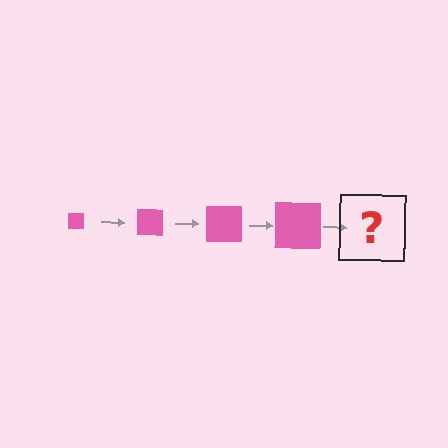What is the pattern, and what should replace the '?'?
The pattern is that the square gets progressively larger each step. The '?' should be a pink square, larger than the previous one.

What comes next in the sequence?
The next element should be a pink square, larger than the previous one.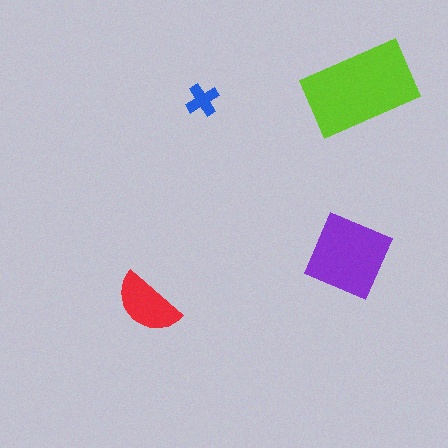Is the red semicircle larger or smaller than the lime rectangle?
Smaller.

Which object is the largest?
The lime rectangle.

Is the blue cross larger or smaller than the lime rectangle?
Smaller.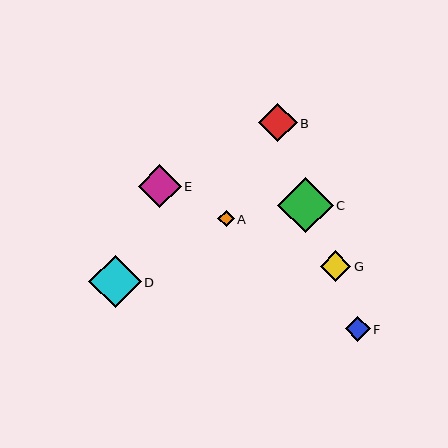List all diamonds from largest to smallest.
From largest to smallest: C, D, E, B, G, F, A.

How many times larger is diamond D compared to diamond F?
Diamond D is approximately 2.1 times the size of diamond F.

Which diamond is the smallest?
Diamond A is the smallest with a size of approximately 16 pixels.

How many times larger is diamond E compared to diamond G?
Diamond E is approximately 1.4 times the size of diamond G.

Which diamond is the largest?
Diamond C is the largest with a size of approximately 55 pixels.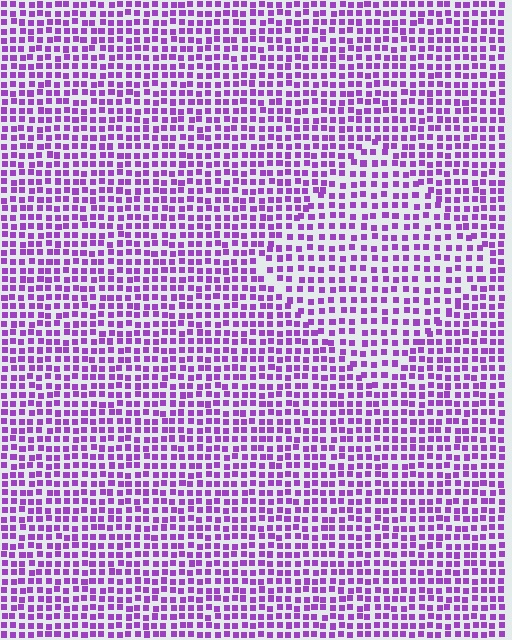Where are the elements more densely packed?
The elements are more densely packed outside the diamond boundary.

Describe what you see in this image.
The image contains small purple elements arranged at two different densities. A diamond-shaped region is visible where the elements are less densely packed than the surrounding area.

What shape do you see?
I see a diamond.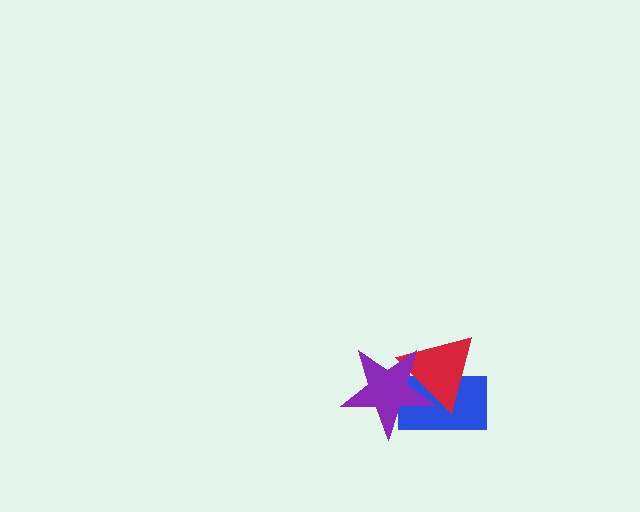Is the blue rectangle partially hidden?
Yes, it is partially covered by another shape.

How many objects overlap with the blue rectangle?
2 objects overlap with the blue rectangle.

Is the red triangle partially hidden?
Yes, it is partially covered by another shape.